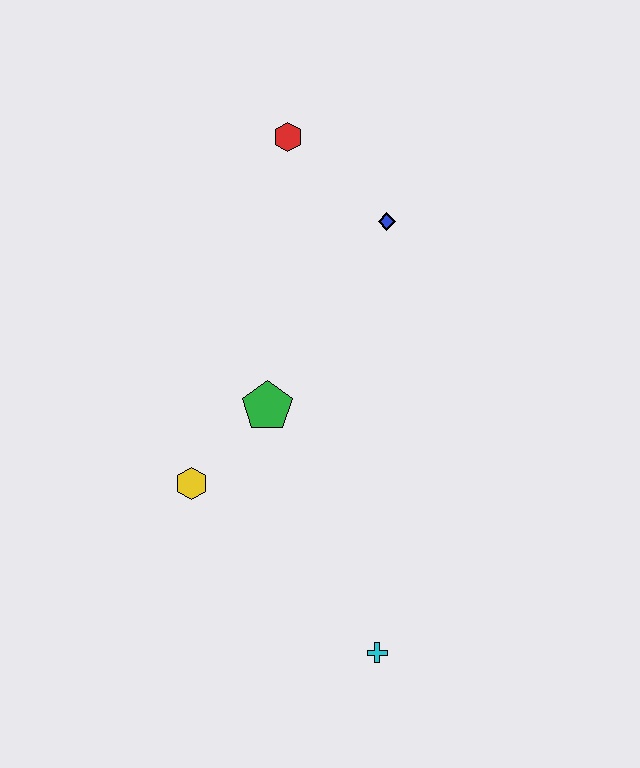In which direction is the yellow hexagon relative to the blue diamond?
The yellow hexagon is below the blue diamond.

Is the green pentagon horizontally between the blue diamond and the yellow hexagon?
Yes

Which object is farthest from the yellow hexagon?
The red hexagon is farthest from the yellow hexagon.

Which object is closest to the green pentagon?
The yellow hexagon is closest to the green pentagon.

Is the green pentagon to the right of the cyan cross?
No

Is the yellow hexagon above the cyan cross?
Yes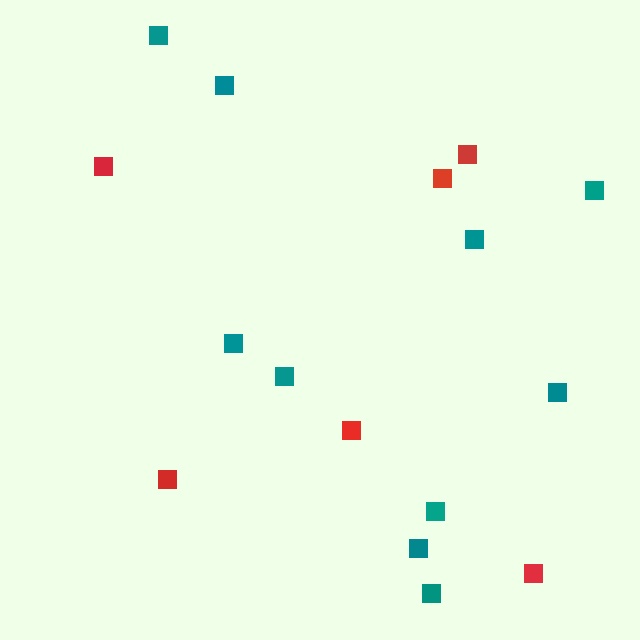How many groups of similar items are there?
There are 2 groups: one group of red squares (6) and one group of teal squares (10).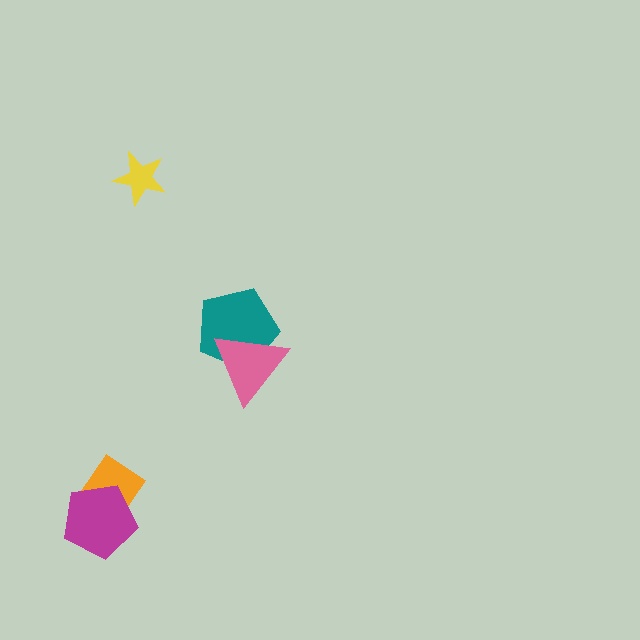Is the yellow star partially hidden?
No, no other shape covers it.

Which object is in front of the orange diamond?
The magenta pentagon is in front of the orange diamond.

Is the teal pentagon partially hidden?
Yes, it is partially covered by another shape.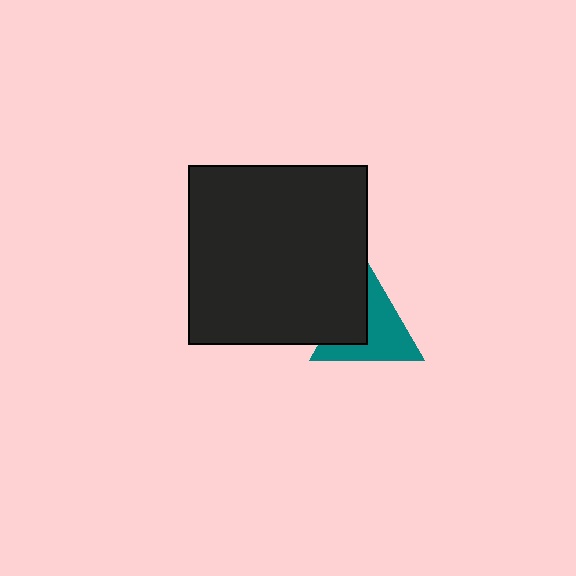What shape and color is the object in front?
The object in front is a black square.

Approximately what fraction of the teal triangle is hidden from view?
Roughly 37% of the teal triangle is hidden behind the black square.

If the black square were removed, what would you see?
You would see the complete teal triangle.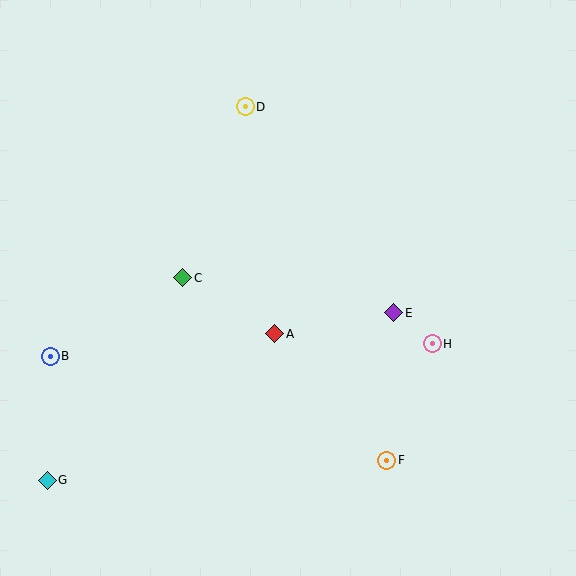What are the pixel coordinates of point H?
Point H is at (432, 344).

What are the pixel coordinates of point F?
Point F is at (387, 460).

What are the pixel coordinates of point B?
Point B is at (50, 356).